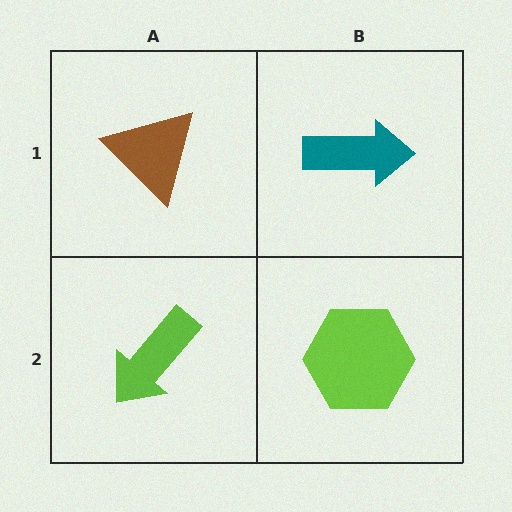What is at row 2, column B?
A lime hexagon.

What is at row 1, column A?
A brown triangle.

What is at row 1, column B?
A teal arrow.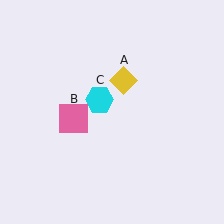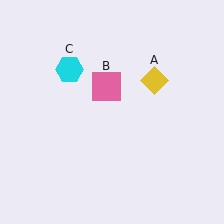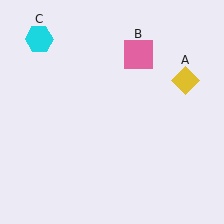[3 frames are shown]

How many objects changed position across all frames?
3 objects changed position: yellow diamond (object A), pink square (object B), cyan hexagon (object C).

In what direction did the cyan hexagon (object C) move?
The cyan hexagon (object C) moved up and to the left.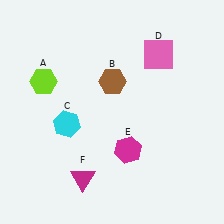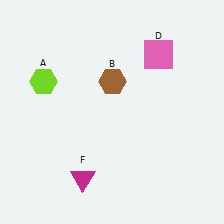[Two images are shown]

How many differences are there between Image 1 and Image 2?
There are 2 differences between the two images.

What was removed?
The cyan hexagon (C), the magenta hexagon (E) were removed in Image 2.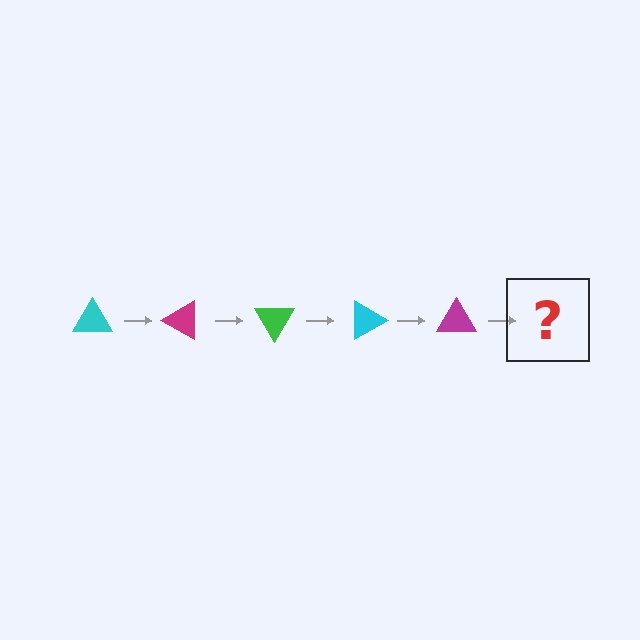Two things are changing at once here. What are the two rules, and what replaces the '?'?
The two rules are that it rotates 30 degrees each step and the color cycles through cyan, magenta, and green. The '?' should be a green triangle, rotated 150 degrees from the start.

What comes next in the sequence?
The next element should be a green triangle, rotated 150 degrees from the start.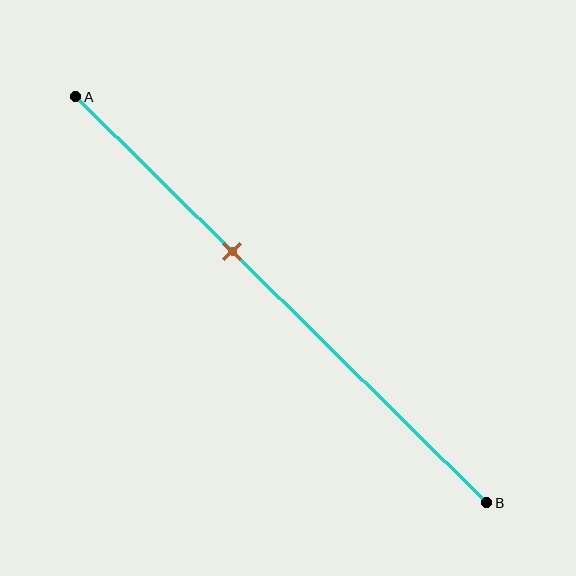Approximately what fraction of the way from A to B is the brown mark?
The brown mark is approximately 40% of the way from A to B.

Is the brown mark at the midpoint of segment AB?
No, the mark is at about 40% from A, not at the 50% midpoint.